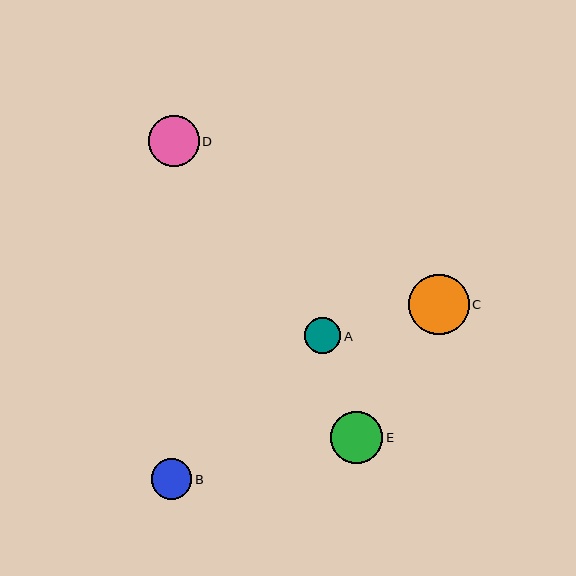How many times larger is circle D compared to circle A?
Circle D is approximately 1.4 times the size of circle A.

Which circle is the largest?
Circle C is the largest with a size of approximately 61 pixels.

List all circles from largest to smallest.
From largest to smallest: C, E, D, B, A.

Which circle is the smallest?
Circle A is the smallest with a size of approximately 36 pixels.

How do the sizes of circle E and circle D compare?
Circle E and circle D are approximately the same size.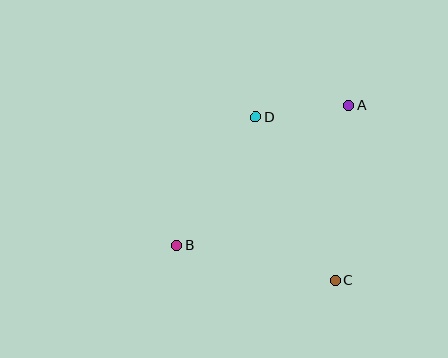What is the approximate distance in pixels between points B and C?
The distance between B and C is approximately 162 pixels.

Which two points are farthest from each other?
Points A and B are farthest from each other.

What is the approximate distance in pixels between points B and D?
The distance between B and D is approximately 150 pixels.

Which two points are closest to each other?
Points A and D are closest to each other.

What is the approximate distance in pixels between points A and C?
The distance between A and C is approximately 176 pixels.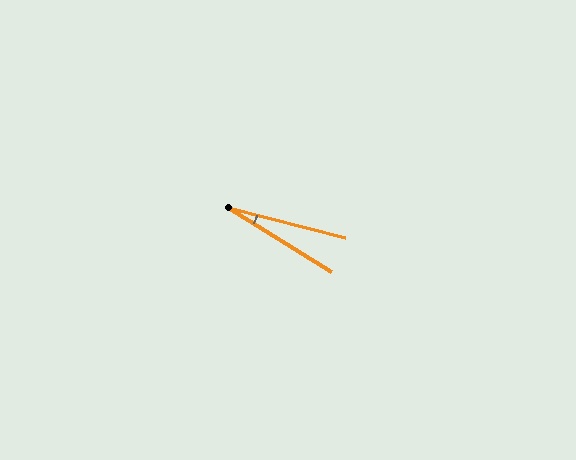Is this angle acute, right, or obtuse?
It is acute.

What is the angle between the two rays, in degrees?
Approximately 18 degrees.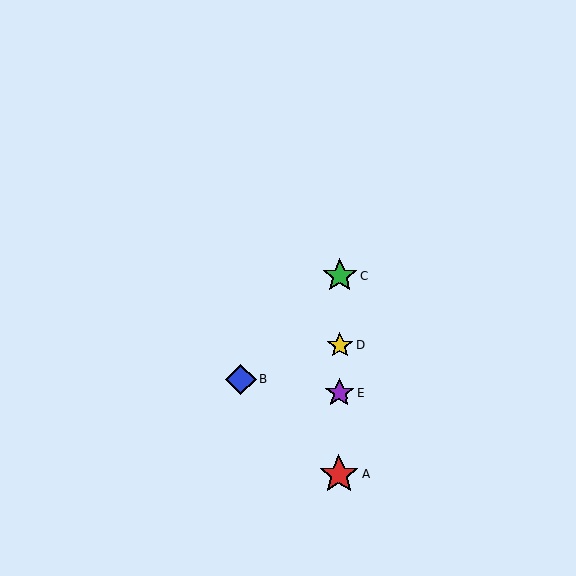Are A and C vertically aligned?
Yes, both are at x≈339.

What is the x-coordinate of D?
Object D is at x≈340.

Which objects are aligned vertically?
Objects A, C, D, E are aligned vertically.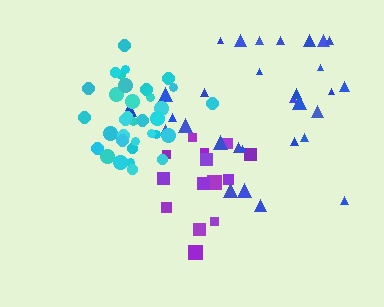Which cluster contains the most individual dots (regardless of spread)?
Cyan (34).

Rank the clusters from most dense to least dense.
cyan, purple, blue.